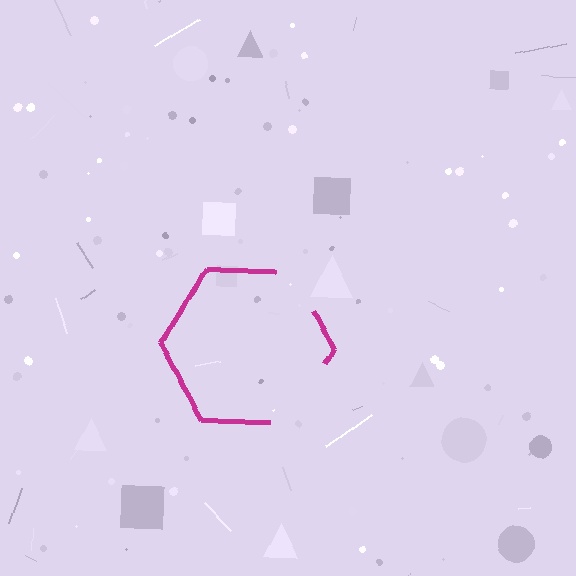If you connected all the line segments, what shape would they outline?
They would outline a hexagon.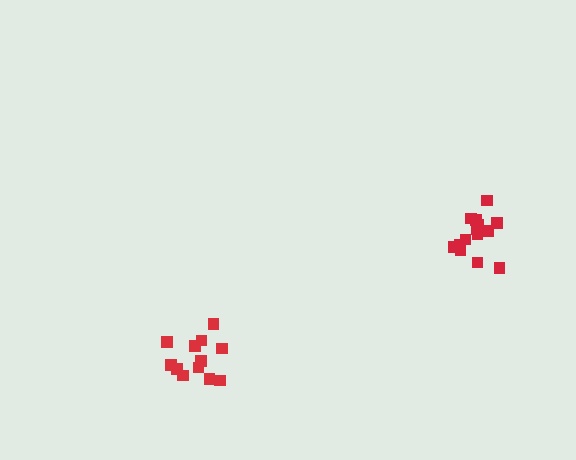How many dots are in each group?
Group 1: 14 dots, Group 2: 12 dots (26 total).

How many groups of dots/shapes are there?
There are 2 groups.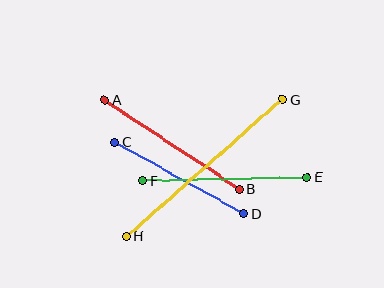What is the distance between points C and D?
The distance is approximately 148 pixels.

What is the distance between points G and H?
The distance is approximately 207 pixels.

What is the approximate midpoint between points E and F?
The midpoint is at approximately (225, 179) pixels.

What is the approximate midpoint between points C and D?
The midpoint is at approximately (179, 178) pixels.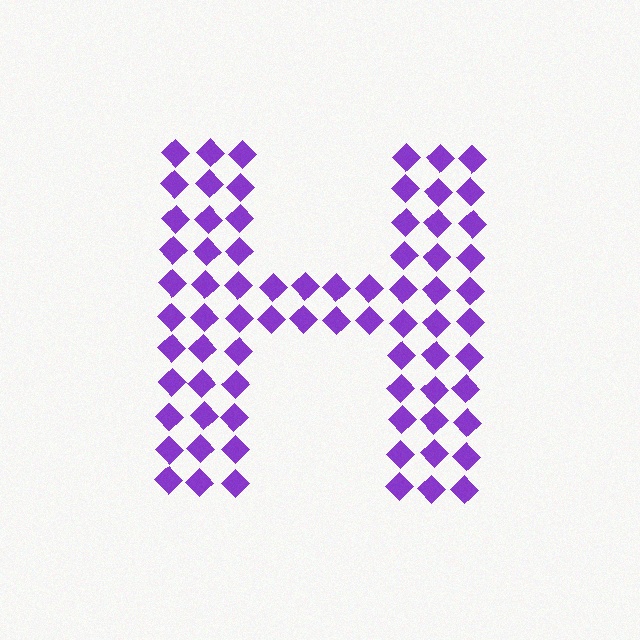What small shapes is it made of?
It is made of small diamonds.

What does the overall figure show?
The overall figure shows the letter H.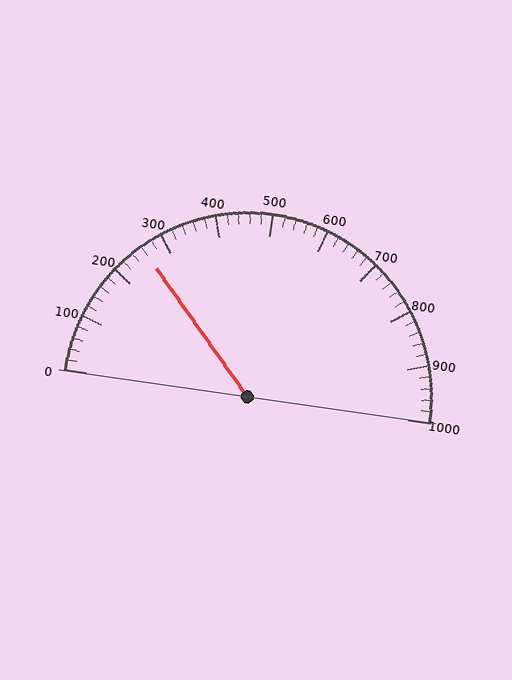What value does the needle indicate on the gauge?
The needle indicates approximately 260.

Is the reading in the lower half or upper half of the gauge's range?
The reading is in the lower half of the range (0 to 1000).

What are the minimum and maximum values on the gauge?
The gauge ranges from 0 to 1000.